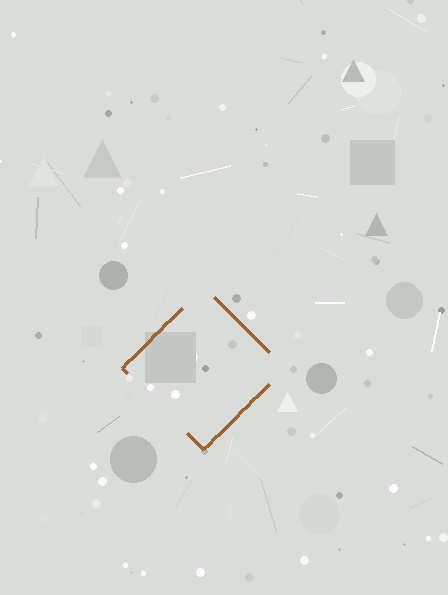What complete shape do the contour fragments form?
The contour fragments form a diamond.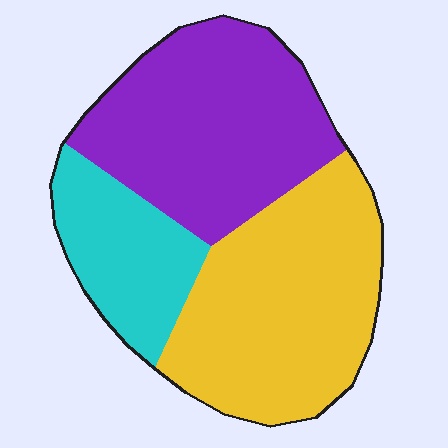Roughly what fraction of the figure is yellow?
Yellow covers around 40% of the figure.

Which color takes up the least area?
Cyan, at roughly 20%.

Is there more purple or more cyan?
Purple.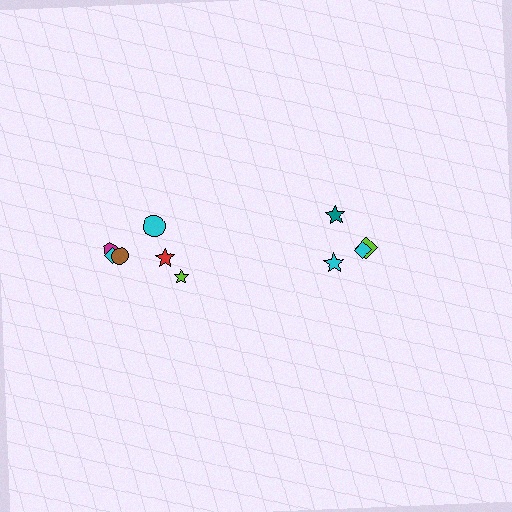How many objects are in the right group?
There are 4 objects.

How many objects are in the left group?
There are 6 objects.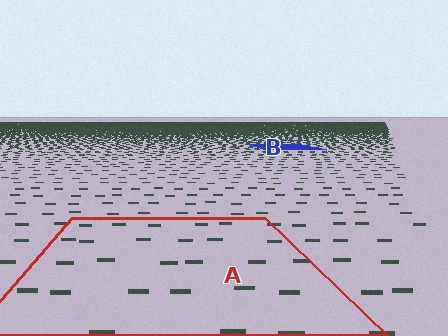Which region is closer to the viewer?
Region A is closer. The texture elements there are larger and more spread out.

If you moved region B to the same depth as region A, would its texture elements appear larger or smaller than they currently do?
They would appear larger. At a closer depth, the same texture elements are projected at a bigger on-screen size.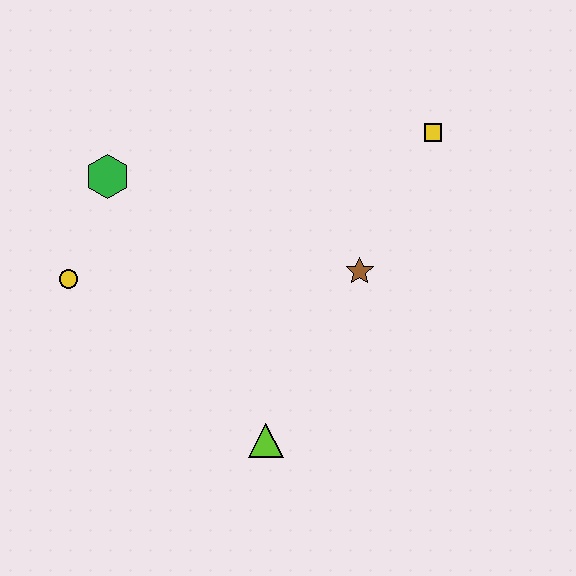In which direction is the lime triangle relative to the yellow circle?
The lime triangle is to the right of the yellow circle.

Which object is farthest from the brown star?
The yellow circle is farthest from the brown star.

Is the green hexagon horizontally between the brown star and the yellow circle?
Yes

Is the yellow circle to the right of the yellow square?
No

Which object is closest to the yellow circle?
The green hexagon is closest to the yellow circle.